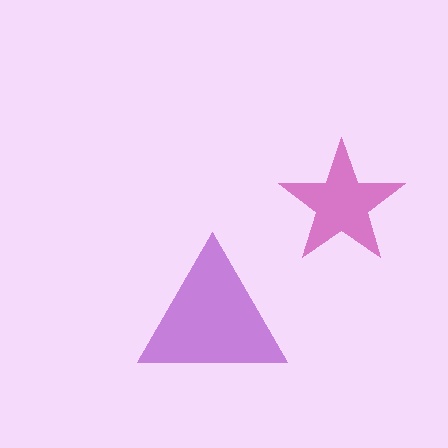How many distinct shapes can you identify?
There are 2 distinct shapes: a magenta star, a purple triangle.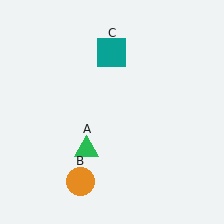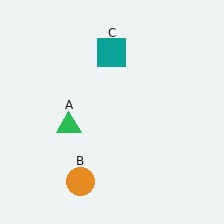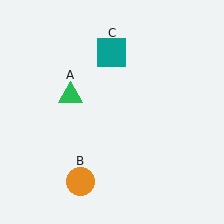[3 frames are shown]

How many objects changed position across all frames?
1 object changed position: green triangle (object A).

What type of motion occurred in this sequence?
The green triangle (object A) rotated clockwise around the center of the scene.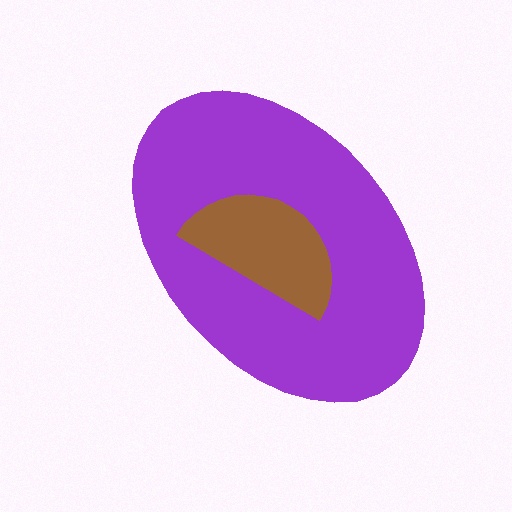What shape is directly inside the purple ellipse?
The brown semicircle.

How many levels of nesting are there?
2.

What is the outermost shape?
The purple ellipse.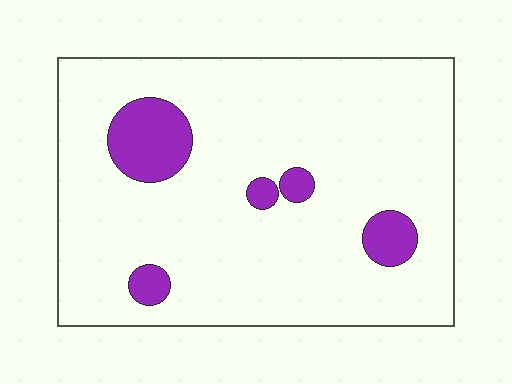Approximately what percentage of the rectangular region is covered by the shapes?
Approximately 10%.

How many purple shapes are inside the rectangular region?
5.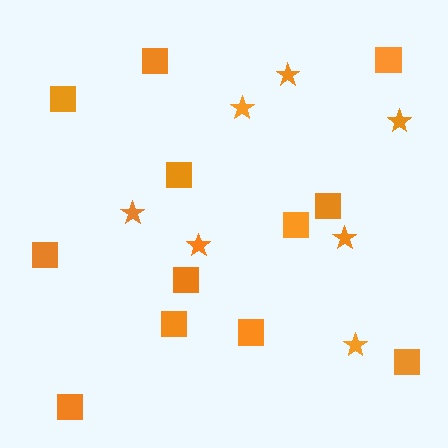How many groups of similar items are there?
There are 2 groups: one group of stars (7) and one group of squares (12).